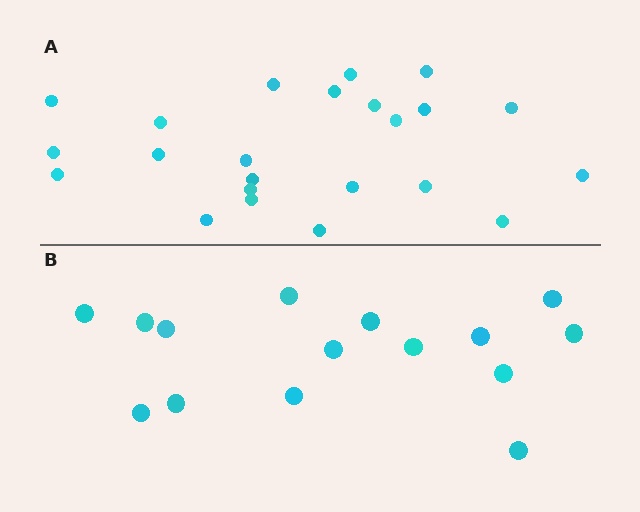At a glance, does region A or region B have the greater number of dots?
Region A (the top region) has more dots.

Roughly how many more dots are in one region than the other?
Region A has roughly 8 or so more dots than region B.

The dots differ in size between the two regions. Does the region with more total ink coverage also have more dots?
No. Region B has more total ink coverage because its dots are larger, but region A actually contains more individual dots. Total area can be misleading — the number of items is what matters here.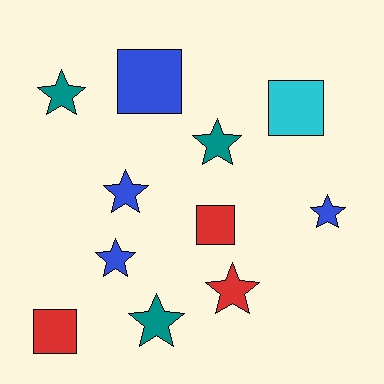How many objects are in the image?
There are 11 objects.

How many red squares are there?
There are 2 red squares.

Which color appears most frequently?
Blue, with 4 objects.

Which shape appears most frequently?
Star, with 7 objects.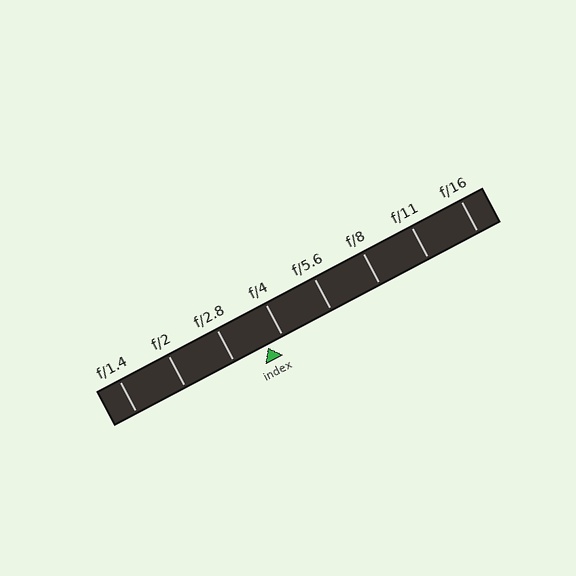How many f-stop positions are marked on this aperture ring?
There are 8 f-stop positions marked.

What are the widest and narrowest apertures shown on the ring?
The widest aperture shown is f/1.4 and the narrowest is f/16.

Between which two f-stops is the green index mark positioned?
The index mark is between f/2.8 and f/4.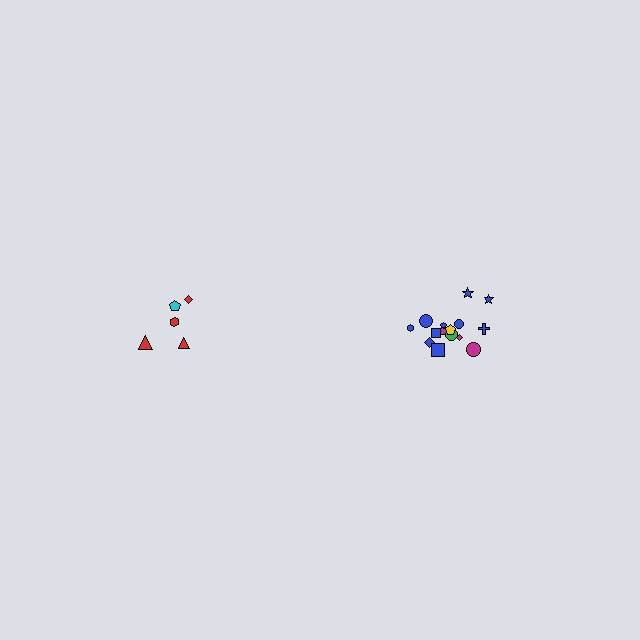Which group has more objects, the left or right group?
The right group.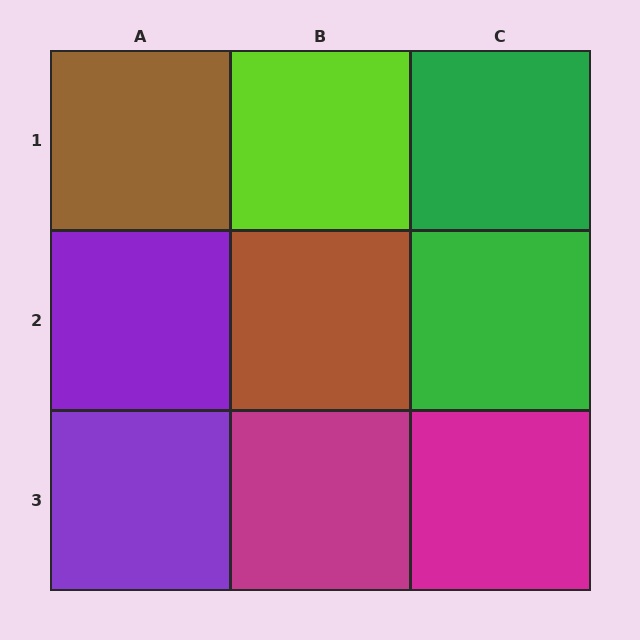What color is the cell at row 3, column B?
Magenta.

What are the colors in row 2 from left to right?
Purple, brown, green.